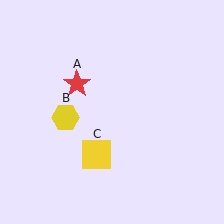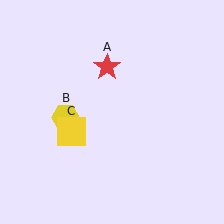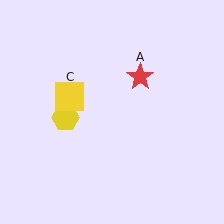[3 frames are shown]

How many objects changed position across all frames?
2 objects changed position: red star (object A), yellow square (object C).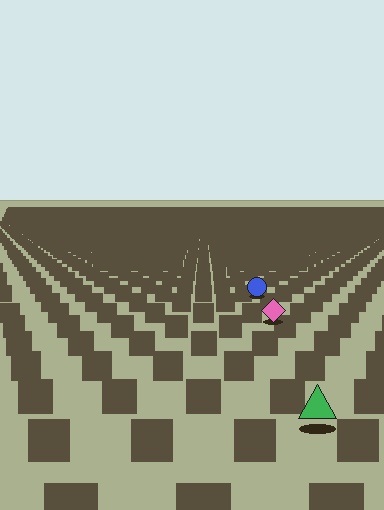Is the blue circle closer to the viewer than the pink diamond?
No. The pink diamond is closer — you can tell from the texture gradient: the ground texture is coarser near it.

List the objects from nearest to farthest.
From nearest to farthest: the green triangle, the pink diamond, the blue circle.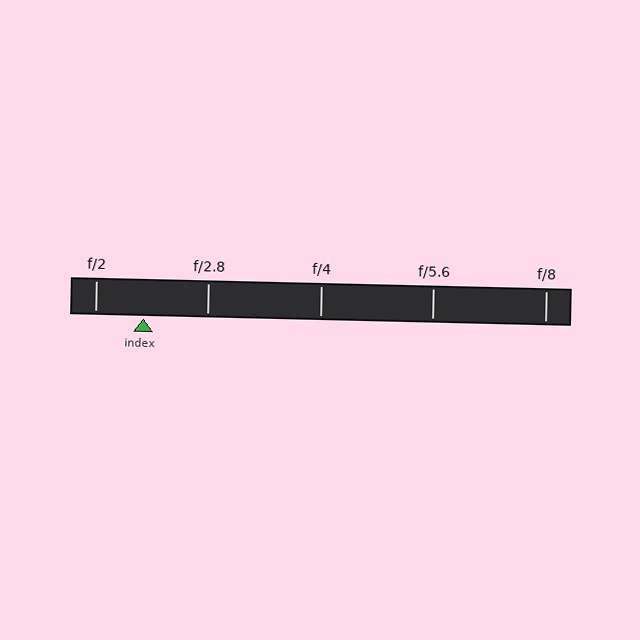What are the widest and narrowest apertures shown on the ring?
The widest aperture shown is f/2 and the narrowest is f/8.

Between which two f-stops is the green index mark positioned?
The index mark is between f/2 and f/2.8.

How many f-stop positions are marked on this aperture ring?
There are 5 f-stop positions marked.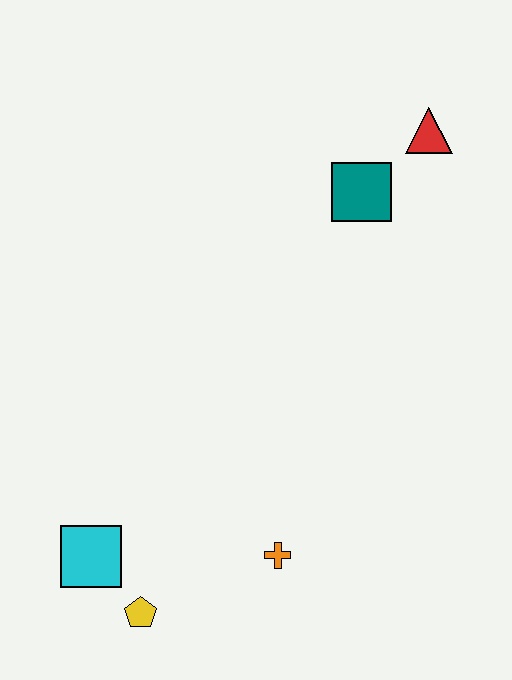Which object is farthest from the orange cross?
The red triangle is farthest from the orange cross.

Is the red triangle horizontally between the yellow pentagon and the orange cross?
No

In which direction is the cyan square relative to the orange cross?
The cyan square is to the left of the orange cross.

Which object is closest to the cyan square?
The yellow pentagon is closest to the cyan square.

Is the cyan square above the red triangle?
No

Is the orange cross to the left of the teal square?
Yes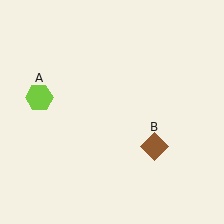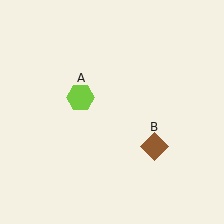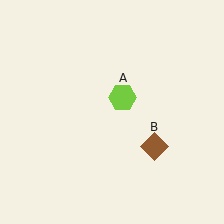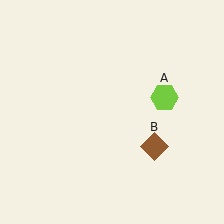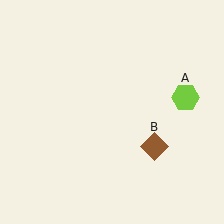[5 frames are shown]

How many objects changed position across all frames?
1 object changed position: lime hexagon (object A).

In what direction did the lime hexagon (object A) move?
The lime hexagon (object A) moved right.